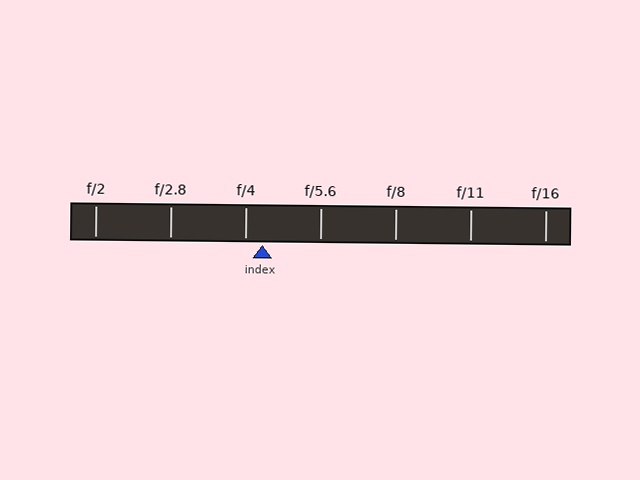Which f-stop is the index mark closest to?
The index mark is closest to f/4.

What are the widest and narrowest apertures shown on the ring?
The widest aperture shown is f/2 and the narrowest is f/16.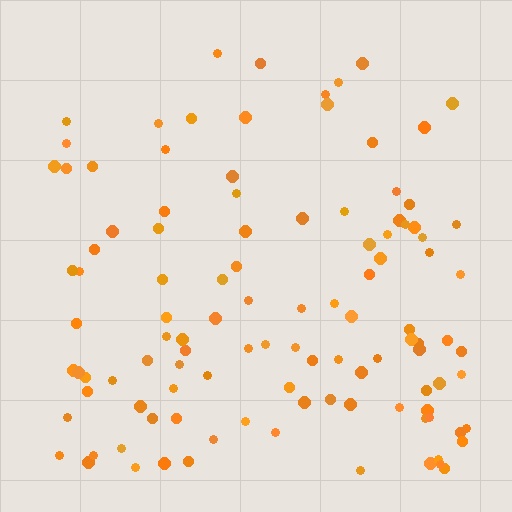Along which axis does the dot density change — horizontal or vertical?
Vertical.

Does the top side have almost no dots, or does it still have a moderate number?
Still a moderate number, just noticeably fewer than the bottom.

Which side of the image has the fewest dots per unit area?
The top.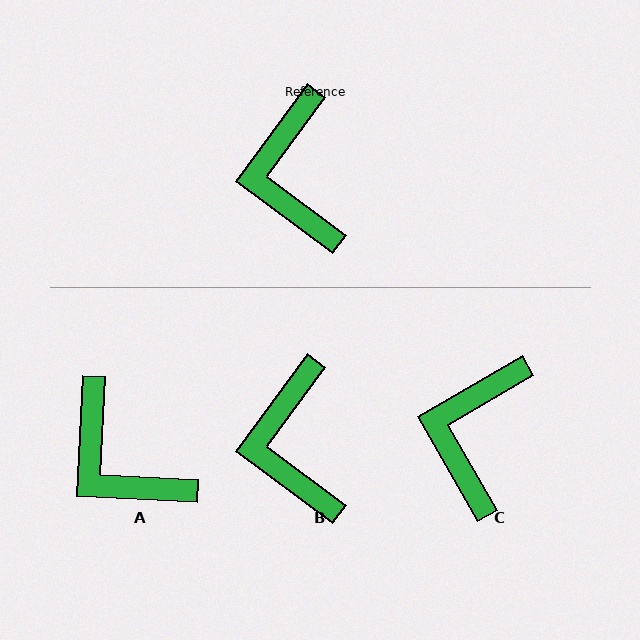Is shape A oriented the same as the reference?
No, it is off by about 34 degrees.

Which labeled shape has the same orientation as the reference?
B.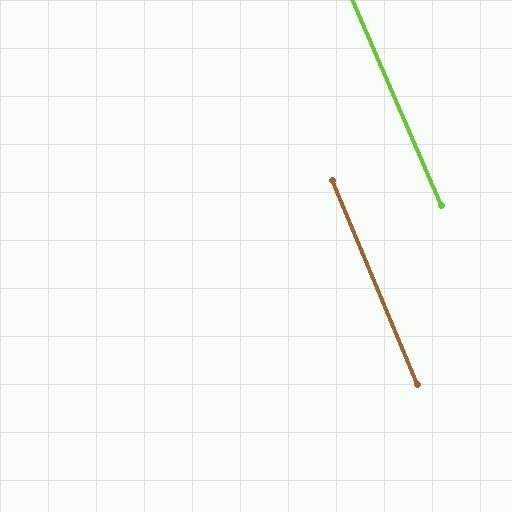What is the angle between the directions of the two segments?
Approximately 0 degrees.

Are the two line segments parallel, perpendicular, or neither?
Parallel — their directions differ by only 0.4°.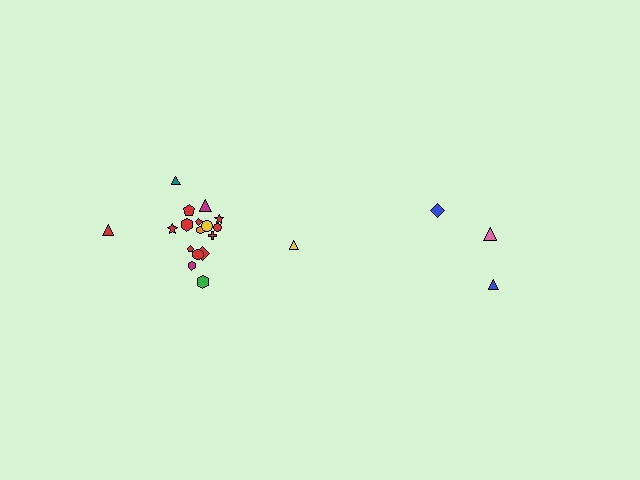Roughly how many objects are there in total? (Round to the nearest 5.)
Roughly 20 objects in total.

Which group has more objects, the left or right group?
The left group.